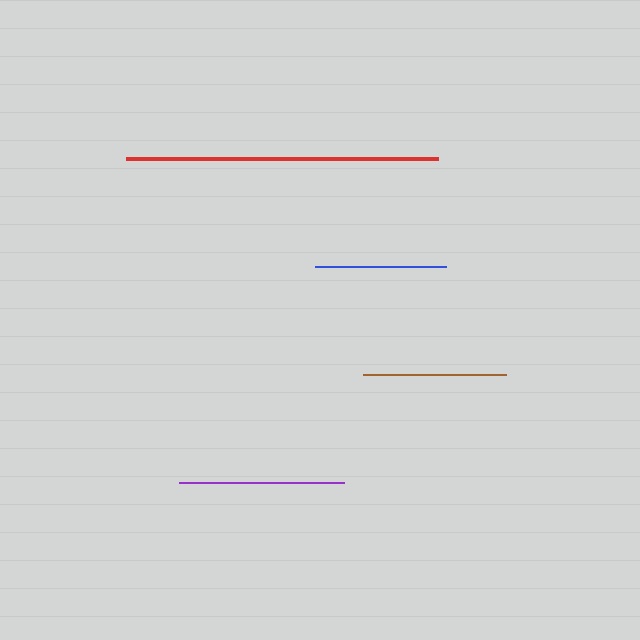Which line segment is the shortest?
The blue line is the shortest at approximately 131 pixels.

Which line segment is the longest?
The red line is the longest at approximately 311 pixels.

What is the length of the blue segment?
The blue segment is approximately 131 pixels long.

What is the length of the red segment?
The red segment is approximately 311 pixels long.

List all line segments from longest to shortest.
From longest to shortest: red, purple, brown, blue.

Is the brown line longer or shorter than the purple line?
The purple line is longer than the brown line.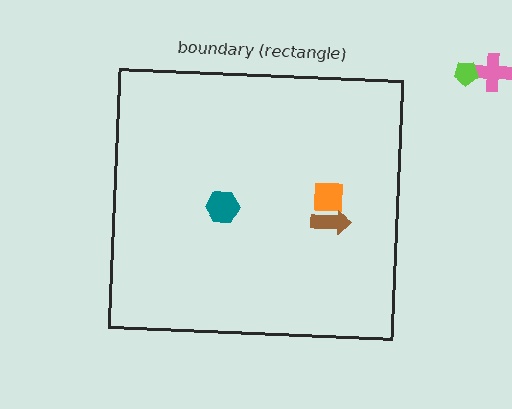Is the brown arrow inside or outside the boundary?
Inside.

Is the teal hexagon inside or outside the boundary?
Inside.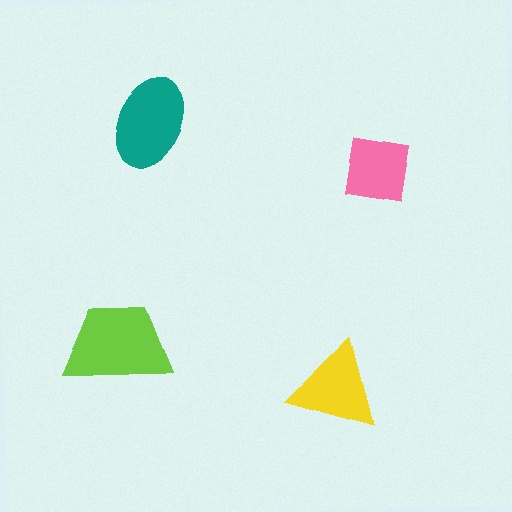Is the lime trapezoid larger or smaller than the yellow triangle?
Larger.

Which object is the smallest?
The pink square.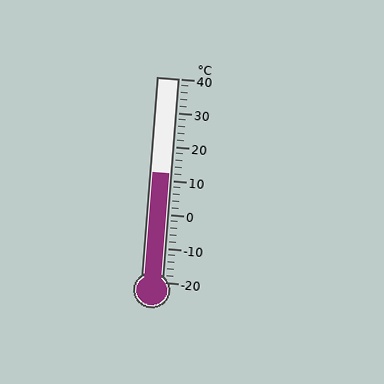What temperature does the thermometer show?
The thermometer shows approximately 12°C.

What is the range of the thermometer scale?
The thermometer scale ranges from -20°C to 40°C.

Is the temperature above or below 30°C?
The temperature is below 30°C.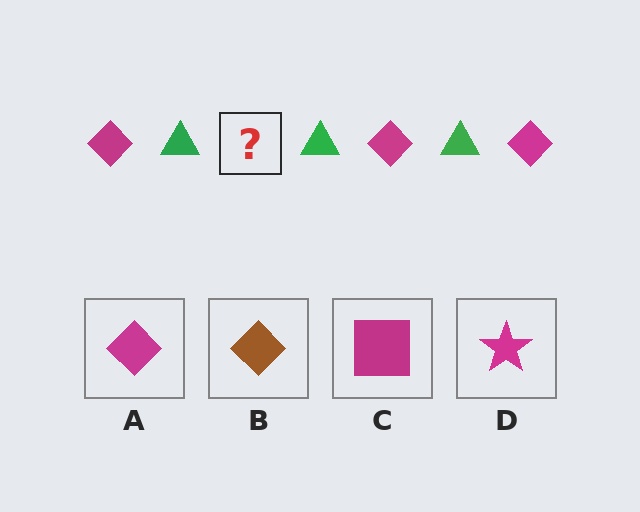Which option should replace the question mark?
Option A.